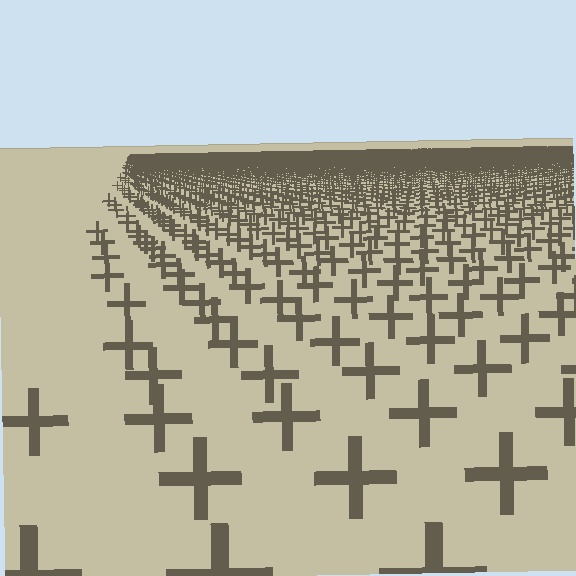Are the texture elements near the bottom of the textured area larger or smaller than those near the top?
Larger. Near the bottom, elements are closer to the viewer and appear at a bigger on-screen size.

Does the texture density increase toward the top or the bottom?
Density increases toward the top.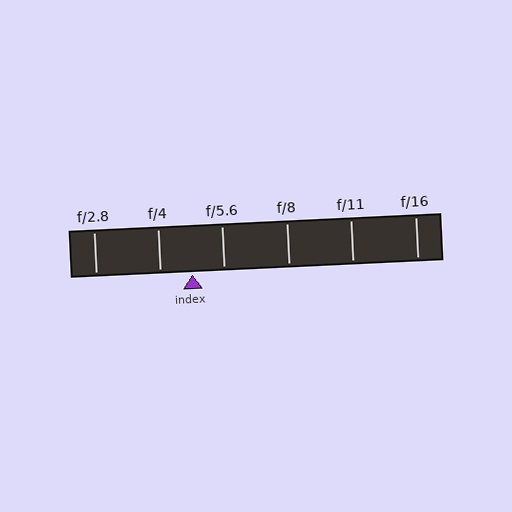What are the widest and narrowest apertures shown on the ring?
The widest aperture shown is f/2.8 and the narrowest is f/16.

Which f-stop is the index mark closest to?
The index mark is closest to f/4.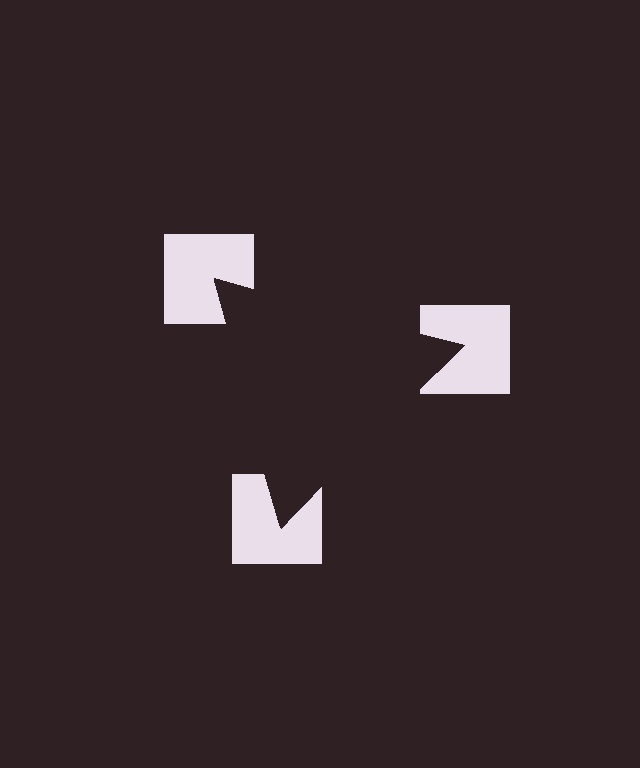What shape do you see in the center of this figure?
An illusory triangle — its edges are inferred from the aligned wedge cuts in the notched squares, not physically drawn.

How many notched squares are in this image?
There are 3 — one at each vertex of the illusory triangle.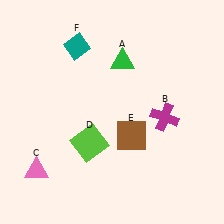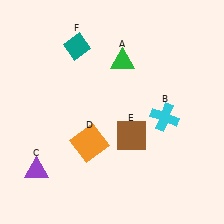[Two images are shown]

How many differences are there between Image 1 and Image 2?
There are 3 differences between the two images.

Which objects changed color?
B changed from magenta to cyan. C changed from pink to purple. D changed from lime to orange.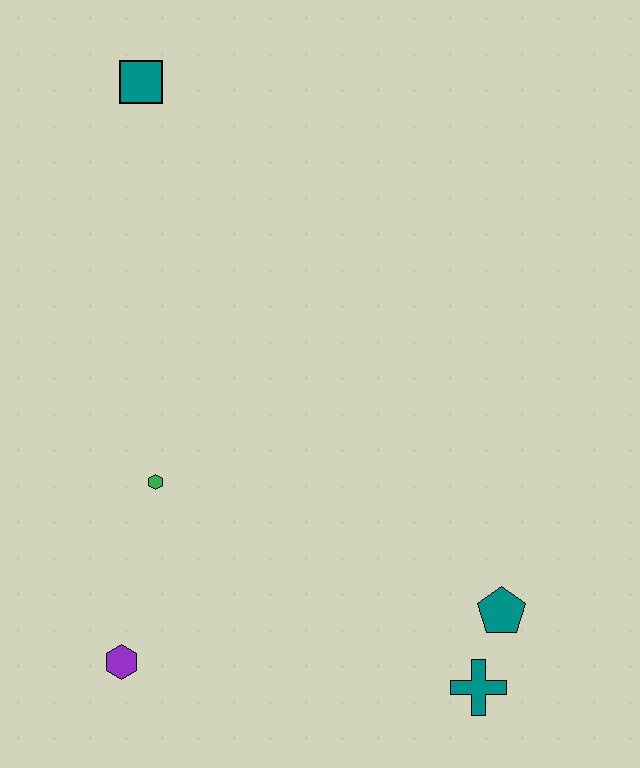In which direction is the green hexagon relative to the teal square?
The green hexagon is below the teal square.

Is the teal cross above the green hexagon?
No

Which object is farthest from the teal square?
The teal cross is farthest from the teal square.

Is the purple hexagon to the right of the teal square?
No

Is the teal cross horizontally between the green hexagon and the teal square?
No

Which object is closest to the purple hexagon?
The green hexagon is closest to the purple hexagon.